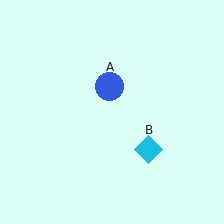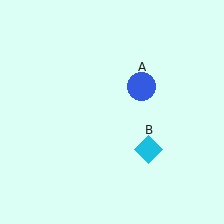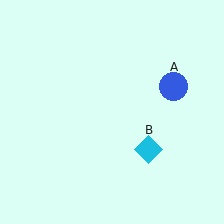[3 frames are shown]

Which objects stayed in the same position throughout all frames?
Cyan diamond (object B) remained stationary.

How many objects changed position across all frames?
1 object changed position: blue circle (object A).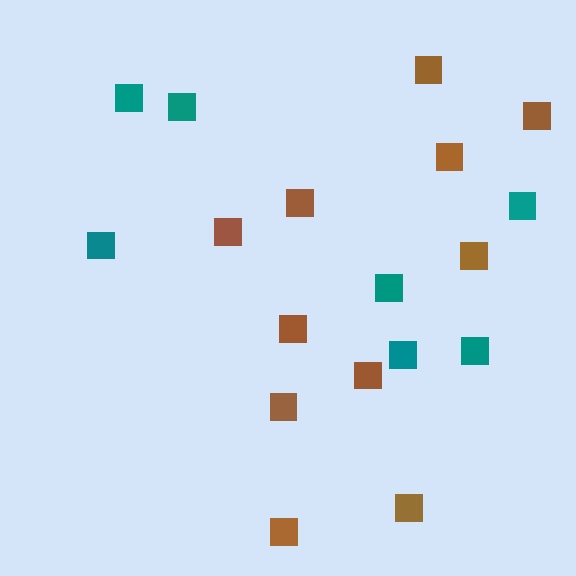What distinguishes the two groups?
There are 2 groups: one group of brown squares (11) and one group of teal squares (7).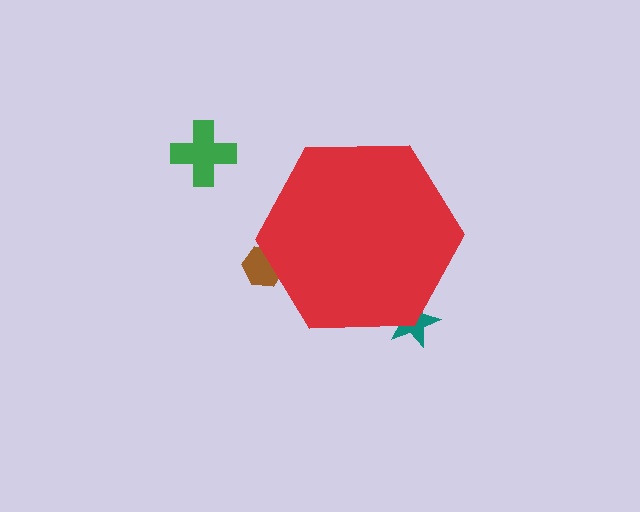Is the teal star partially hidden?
Yes, the teal star is partially hidden behind the red hexagon.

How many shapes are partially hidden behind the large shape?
2 shapes are partially hidden.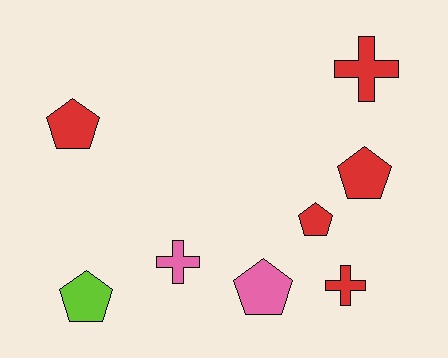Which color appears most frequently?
Red, with 5 objects.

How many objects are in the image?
There are 8 objects.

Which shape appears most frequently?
Pentagon, with 5 objects.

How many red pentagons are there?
There are 3 red pentagons.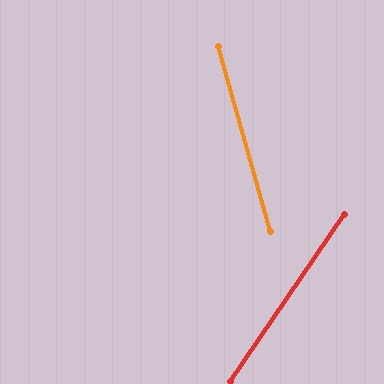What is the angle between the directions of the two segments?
Approximately 50 degrees.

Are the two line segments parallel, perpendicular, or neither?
Neither parallel nor perpendicular — they differ by about 50°.